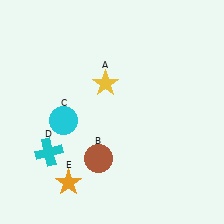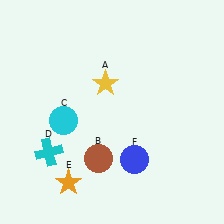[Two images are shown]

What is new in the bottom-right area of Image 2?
A blue circle (F) was added in the bottom-right area of Image 2.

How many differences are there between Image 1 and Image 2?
There is 1 difference between the two images.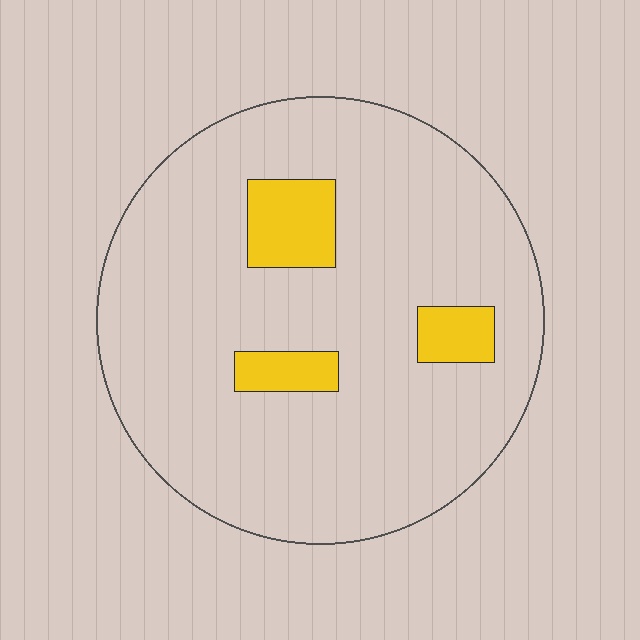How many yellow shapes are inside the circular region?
3.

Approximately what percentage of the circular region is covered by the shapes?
Approximately 10%.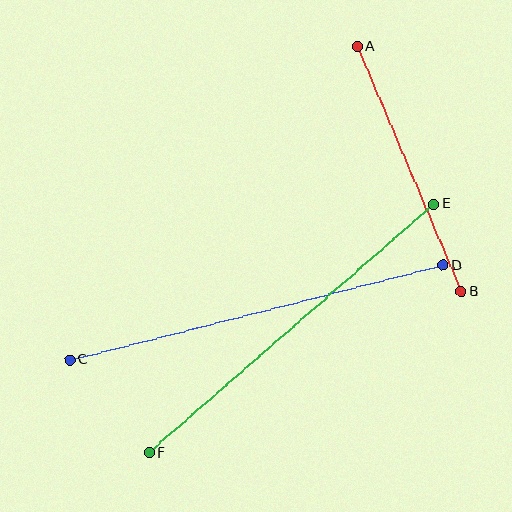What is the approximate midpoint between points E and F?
The midpoint is at approximately (292, 328) pixels.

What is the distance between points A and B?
The distance is approximately 266 pixels.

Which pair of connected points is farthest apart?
Points C and D are farthest apart.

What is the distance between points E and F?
The distance is approximately 378 pixels.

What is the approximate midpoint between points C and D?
The midpoint is at approximately (256, 312) pixels.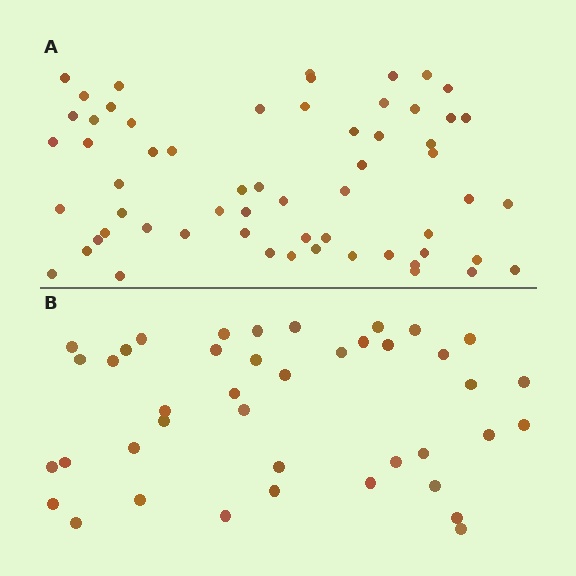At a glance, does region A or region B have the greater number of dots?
Region A (the top region) has more dots.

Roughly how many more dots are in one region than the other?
Region A has approximately 20 more dots than region B.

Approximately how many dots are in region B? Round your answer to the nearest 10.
About 40 dots. (The exact count is 41, which rounds to 40.)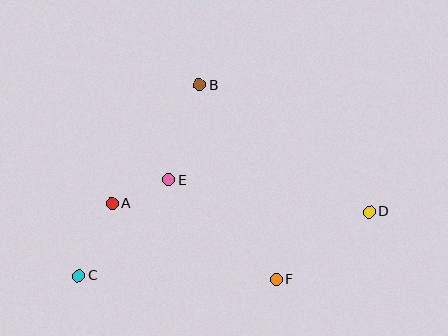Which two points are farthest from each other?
Points C and D are farthest from each other.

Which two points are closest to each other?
Points A and E are closest to each other.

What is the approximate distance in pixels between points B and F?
The distance between B and F is approximately 209 pixels.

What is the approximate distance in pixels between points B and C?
The distance between B and C is approximately 226 pixels.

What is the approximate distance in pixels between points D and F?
The distance between D and F is approximately 115 pixels.